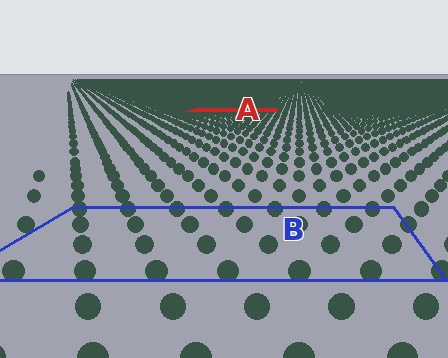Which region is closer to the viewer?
Region B is closer. The texture elements there are larger and more spread out.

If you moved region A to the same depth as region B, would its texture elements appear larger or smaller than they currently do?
They would appear larger. At a closer depth, the same texture elements are projected at a bigger on-screen size.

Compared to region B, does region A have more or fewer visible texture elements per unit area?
Region A has more texture elements per unit area — they are packed more densely because it is farther away.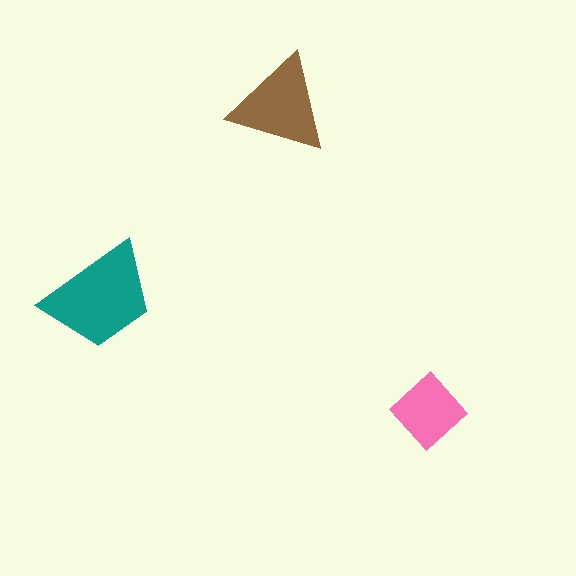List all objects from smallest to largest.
The pink diamond, the brown triangle, the teal trapezoid.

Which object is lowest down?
The pink diamond is bottommost.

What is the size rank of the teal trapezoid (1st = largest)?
1st.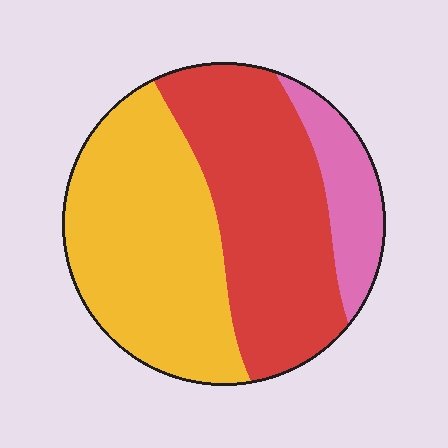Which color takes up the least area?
Pink, at roughly 15%.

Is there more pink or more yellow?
Yellow.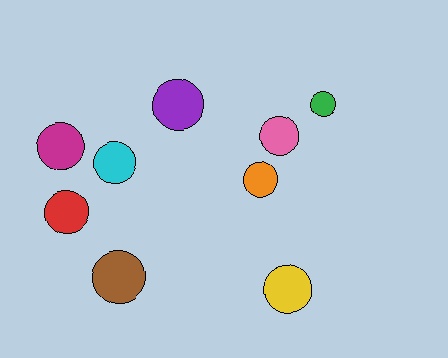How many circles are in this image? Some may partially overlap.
There are 9 circles.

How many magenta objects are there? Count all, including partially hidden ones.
There is 1 magenta object.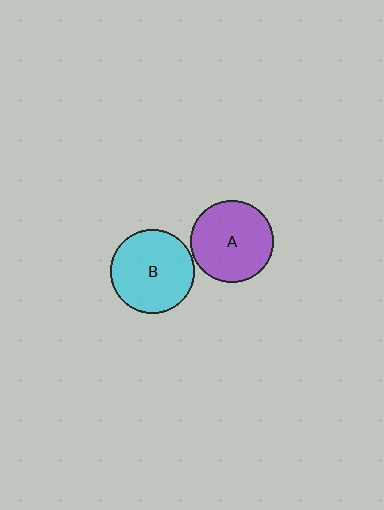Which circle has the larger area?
Circle B (cyan).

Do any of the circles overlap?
No, none of the circles overlap.